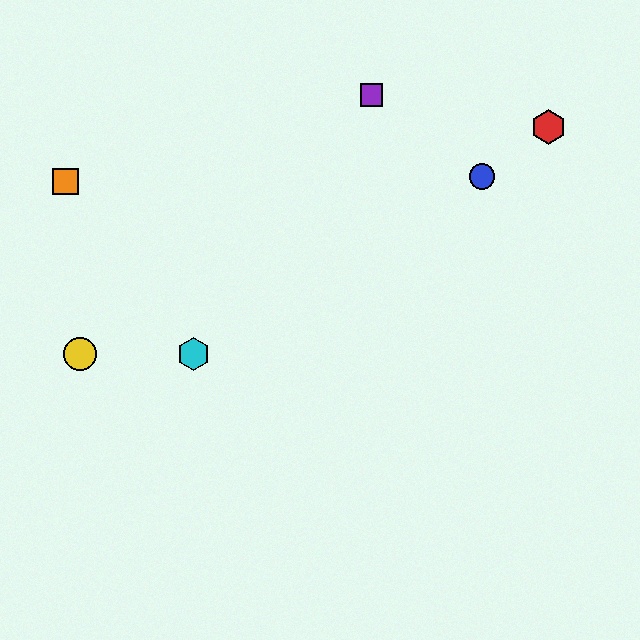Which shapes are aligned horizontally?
The green circle, the yellow circle, the cyan hexagon are aligned horizontally.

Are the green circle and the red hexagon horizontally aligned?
No, the green circle is at y≈354 and the red hexagon is at y≈127.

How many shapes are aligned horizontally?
3 shapes (the green circle, the yellow circle, the cyan hexagon) are aligned horizontally.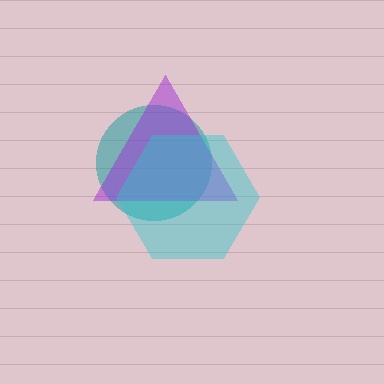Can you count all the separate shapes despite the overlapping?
Yes, there are 3 separate shapes.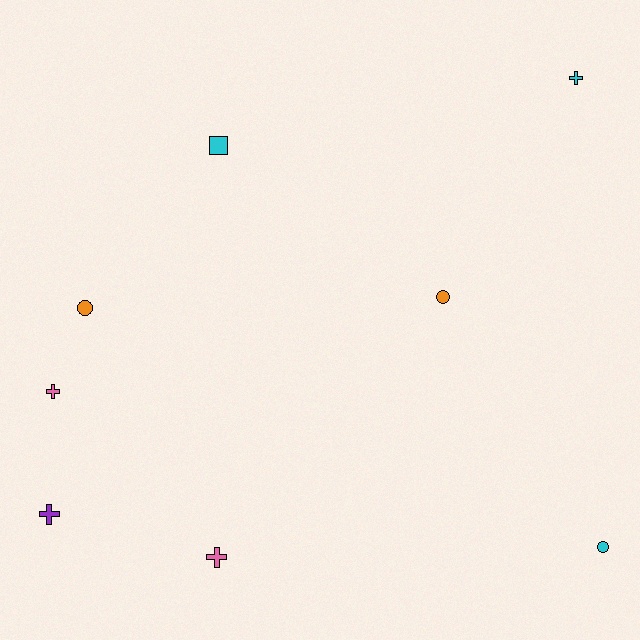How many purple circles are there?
There are no purple circles.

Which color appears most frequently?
Cyan, with 3 objects.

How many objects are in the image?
There are 8 objects.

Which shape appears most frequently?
Cross, with 4 objects.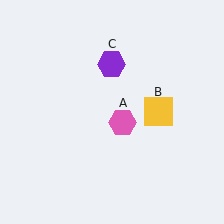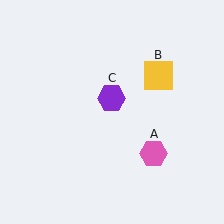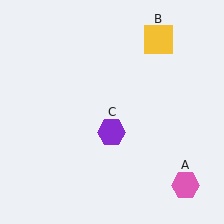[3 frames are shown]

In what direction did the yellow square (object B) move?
The yellow square (object B) moved up.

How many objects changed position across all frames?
3 objects changed position: pink hexagon (object A), yellow square (object B), purple hexagon (object C).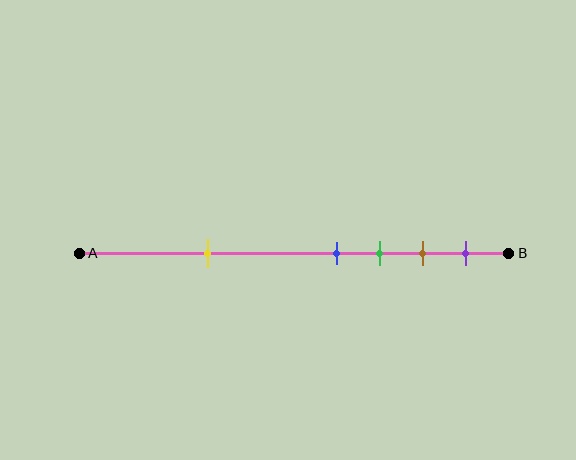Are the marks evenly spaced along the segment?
No, the marks are not evenly spaced.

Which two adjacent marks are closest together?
The blue and green marks are the closest adjacent pair.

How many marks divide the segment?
There are 5 marks dividing the segment.